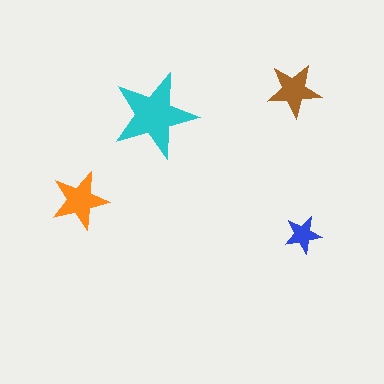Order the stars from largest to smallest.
the cyan one, the orange one, the brown one, the blue one.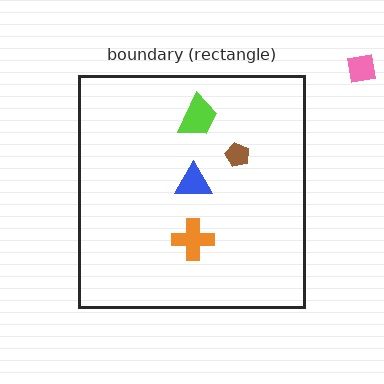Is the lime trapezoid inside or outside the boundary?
Inside.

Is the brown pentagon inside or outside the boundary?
Inside.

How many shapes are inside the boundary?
4 inside, 1 outside.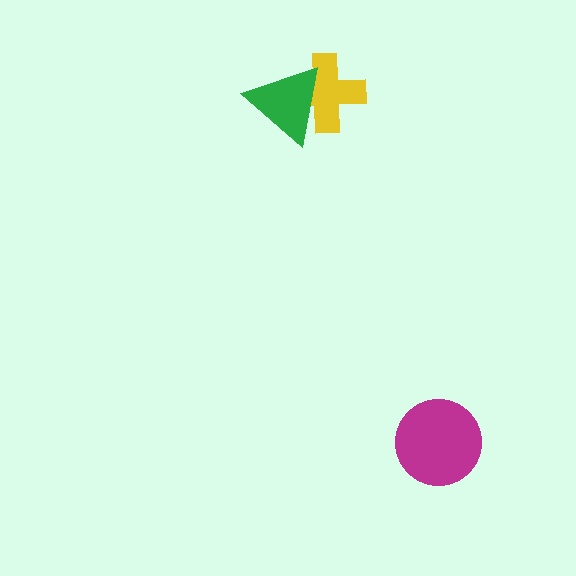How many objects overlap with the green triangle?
1 object overlaps with the green triangle.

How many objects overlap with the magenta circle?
0 objects overlap with the magenta circle.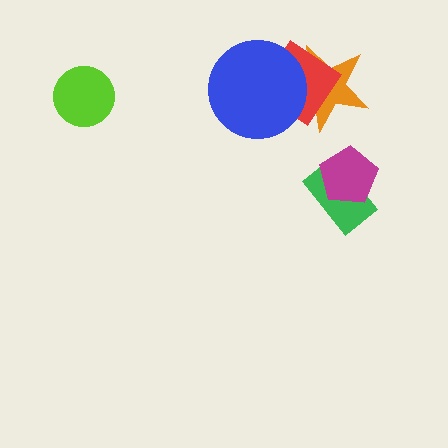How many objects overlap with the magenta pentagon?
1 object overlaps with the magenta pentagon.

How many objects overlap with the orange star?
2 objects overlap with the orange star.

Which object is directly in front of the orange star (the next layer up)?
The red diamond is directly in front of the orange star.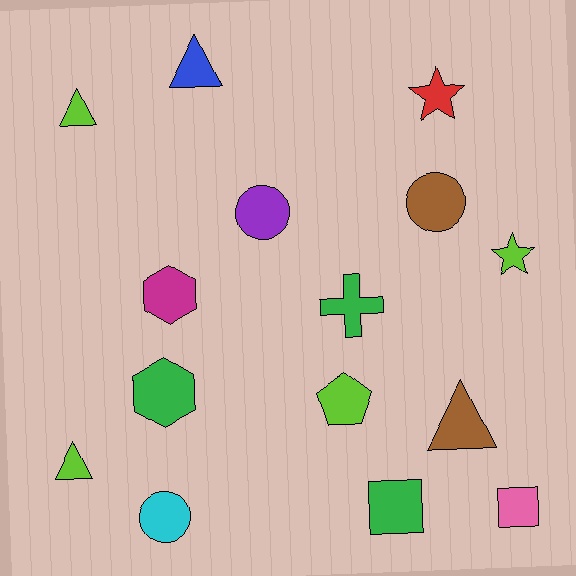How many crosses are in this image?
There is 1 cross.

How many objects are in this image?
There are 15 objects.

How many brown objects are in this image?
There are 2 brown objects.